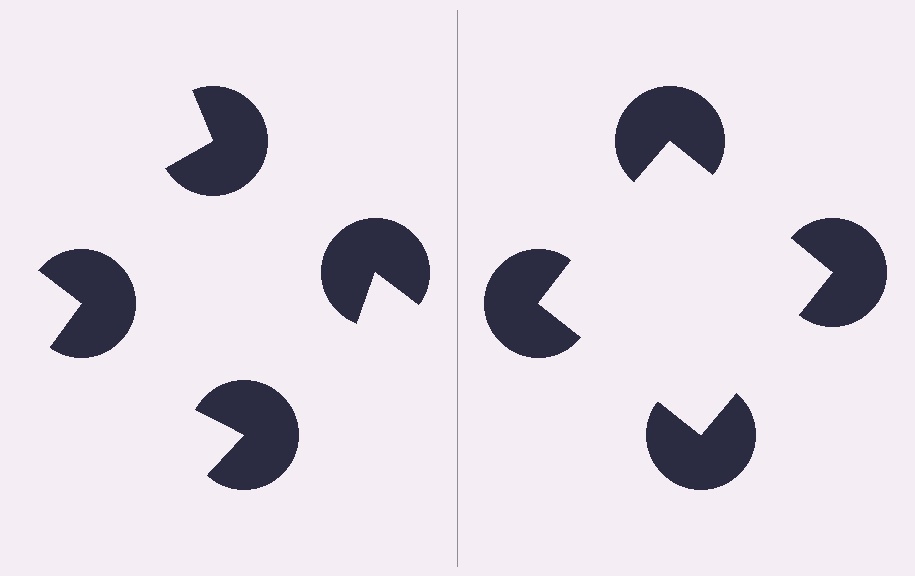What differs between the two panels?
The pac-man discs are positioned identically on both sides; only the wedge orientations differ. On the right they align to a square; on the left they are misaligned.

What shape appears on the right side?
An illusory square.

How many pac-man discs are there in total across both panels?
8 — 4 on each side.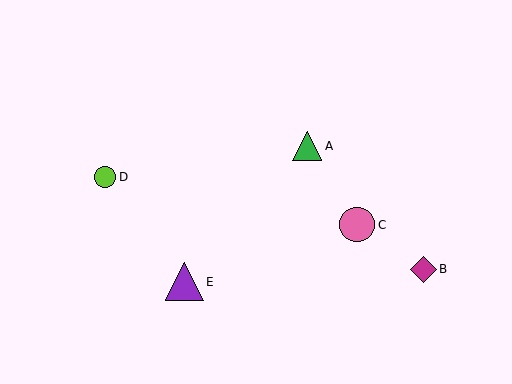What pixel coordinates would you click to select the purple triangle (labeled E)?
Click at (184, 282) to select the purple triangle E.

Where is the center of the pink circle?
The center of the pink circle is at (357, 225).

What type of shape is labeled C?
Shape C is a pink circle.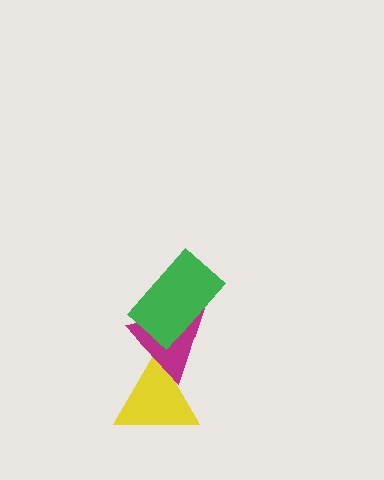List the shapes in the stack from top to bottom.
From top to bottom: the green rectangle, the magenta triangle, the yellow triangle.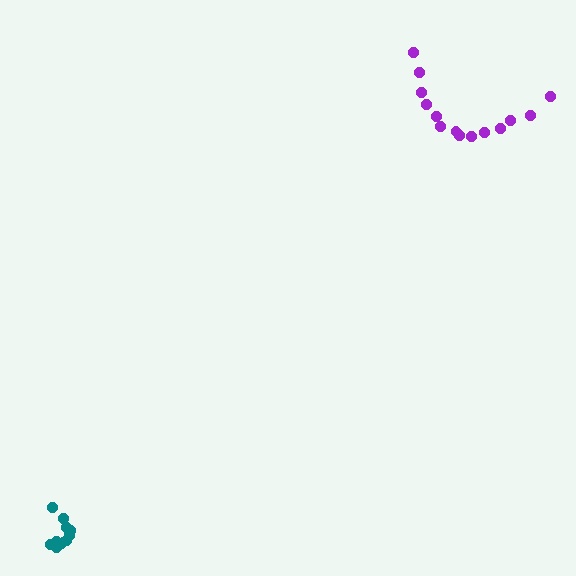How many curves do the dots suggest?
There are 2 distinct paths.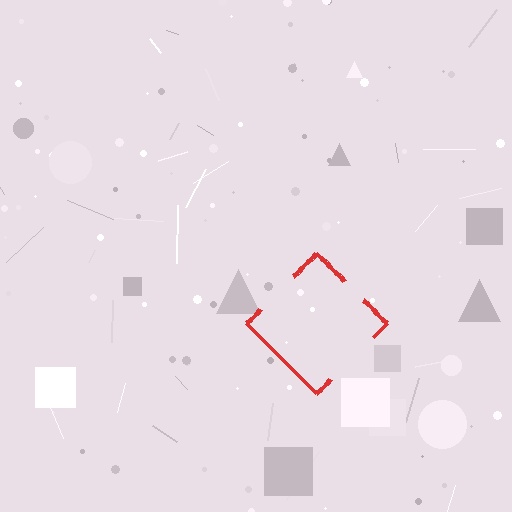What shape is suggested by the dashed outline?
The dashed outline suggests a diamond.